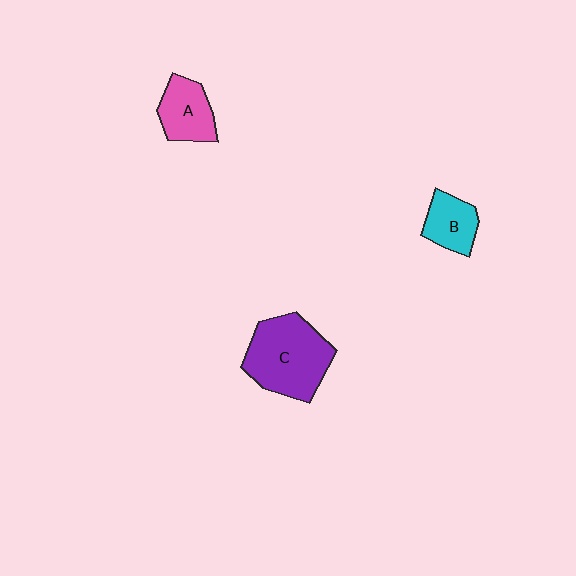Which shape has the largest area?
Shape C (purple).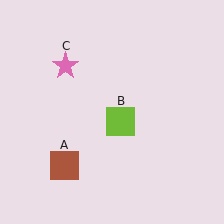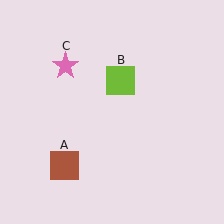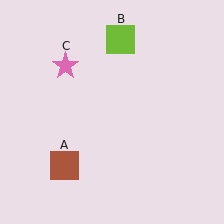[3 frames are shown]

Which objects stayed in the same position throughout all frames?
Brown square (object A) and pink star (object C) remained stationary.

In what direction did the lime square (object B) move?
The lime square (object B) moved up.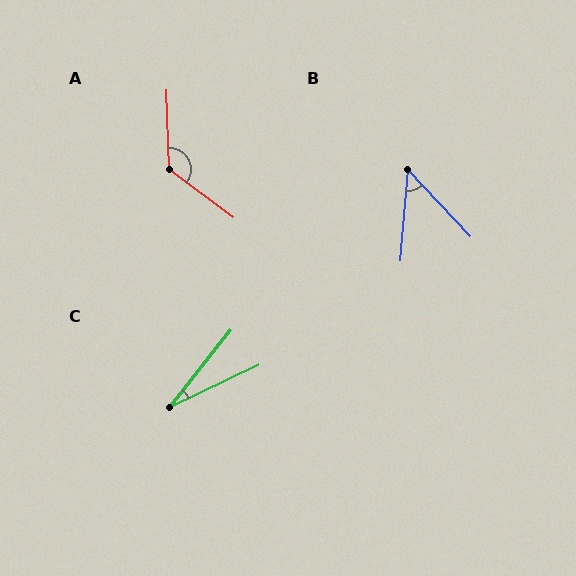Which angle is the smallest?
C, at approximately 26 degrees.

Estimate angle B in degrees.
Approximately 48 degrees.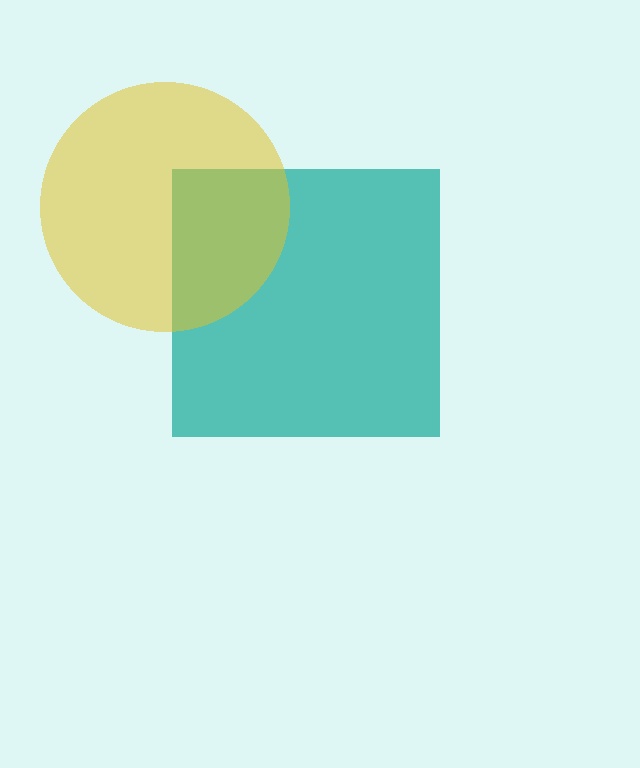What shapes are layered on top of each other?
The layered shapes are: a teal square, a yellow circle.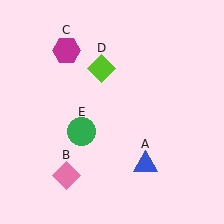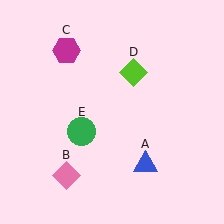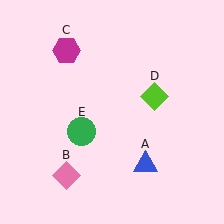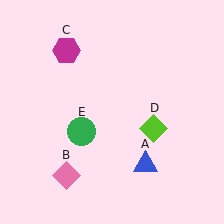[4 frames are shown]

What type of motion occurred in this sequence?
The lime diamond (object D) rotated clockwise around the center of the scene.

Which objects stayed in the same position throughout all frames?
Blue triangle (object A) and pink diamond (object B) and magenta hexagon (object C) and green circle (object E) remained stationary.